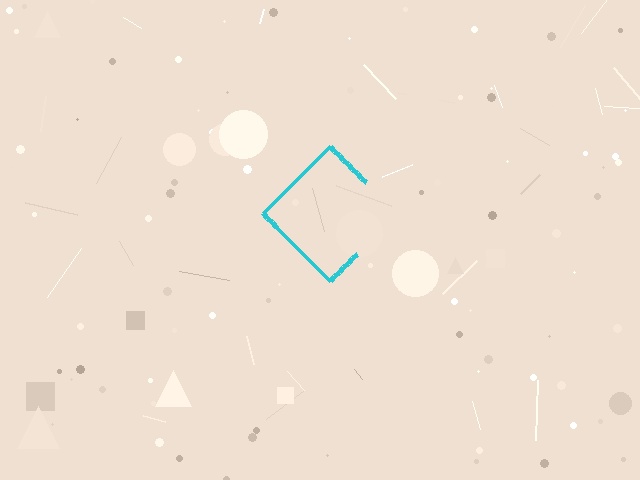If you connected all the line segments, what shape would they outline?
They would outline a diamond.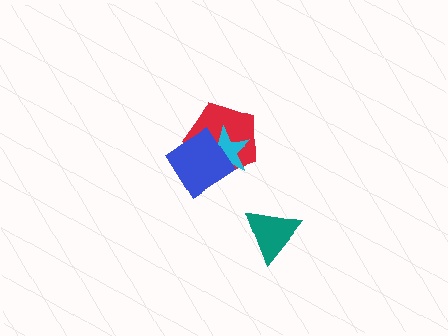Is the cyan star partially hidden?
Yes, it is partially covered by another shape.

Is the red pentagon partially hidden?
Yes, it is partially covered by another shape.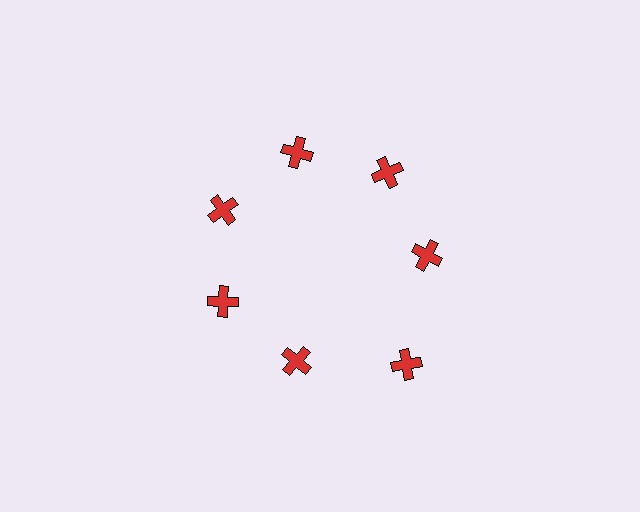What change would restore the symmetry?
The symmetry would be restored by moving it inward, back onto the ring so that all 7 crosses sit at equal angles and equal distance from the center.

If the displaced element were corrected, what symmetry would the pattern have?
It would have 7-fold rotational symmetry — the pattern would map onto itself every 51 degrees.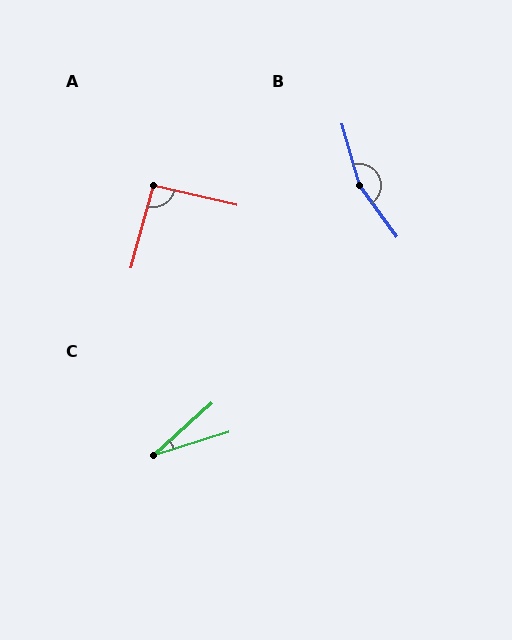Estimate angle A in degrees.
Approximately 92 degrees.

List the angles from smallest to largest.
C (25°), A (92°), B (160°).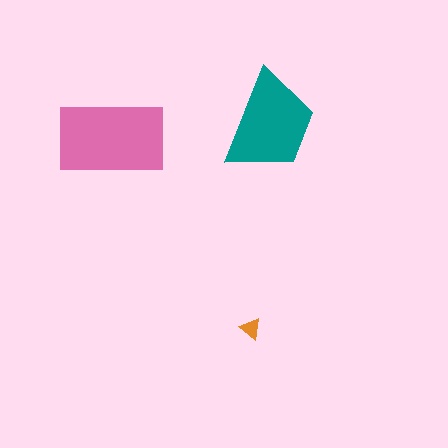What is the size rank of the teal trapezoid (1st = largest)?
2nd.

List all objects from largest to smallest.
The pink rectangle, the teal trapezoid, the orange triangle.